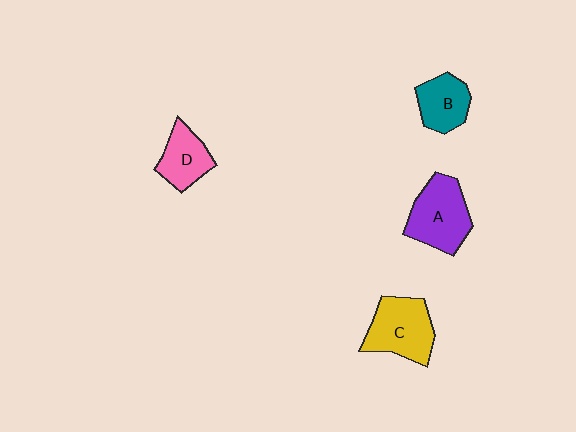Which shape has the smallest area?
Shape B (teal).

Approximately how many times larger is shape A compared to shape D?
Approximately 1.5 times.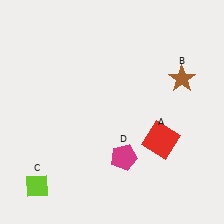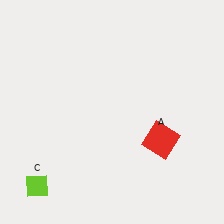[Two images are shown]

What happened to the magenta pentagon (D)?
The magenta pentagon (D) was removed in Image 2. It was in the bottom-right area of Image 1.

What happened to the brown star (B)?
The brown star (B) was removed in Image 2. It was in the top-right area of Image 1.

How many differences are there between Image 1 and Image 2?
There are 2 differences between the two images.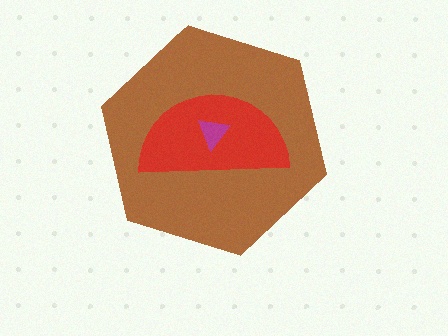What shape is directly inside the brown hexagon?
The red semicircle.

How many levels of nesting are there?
3.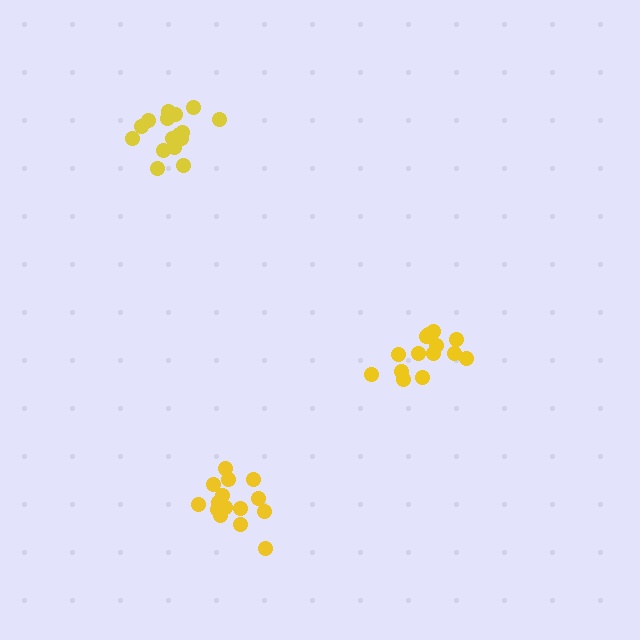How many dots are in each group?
Group 1: 14 dots, Group 2: 15 dots, Group 3: 16 dots (45 total).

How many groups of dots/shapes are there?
There are 3 groups.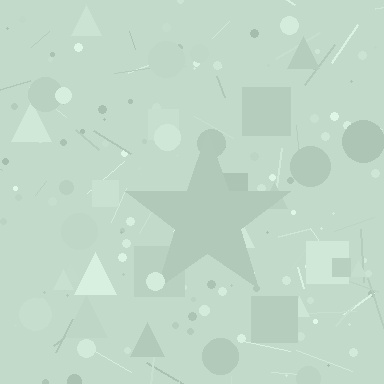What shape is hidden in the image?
A star is hidden in the image.